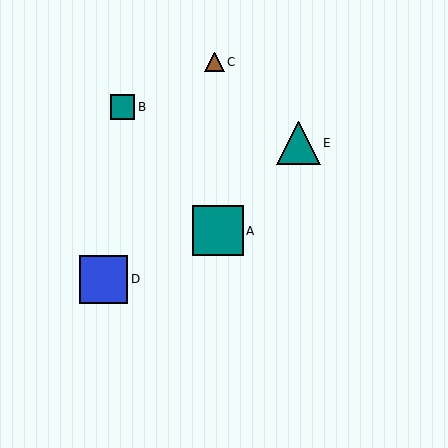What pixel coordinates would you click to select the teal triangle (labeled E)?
Click at (298, 143) to select the teal triangle E.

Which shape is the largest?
The teal square (labeled A) is the largest.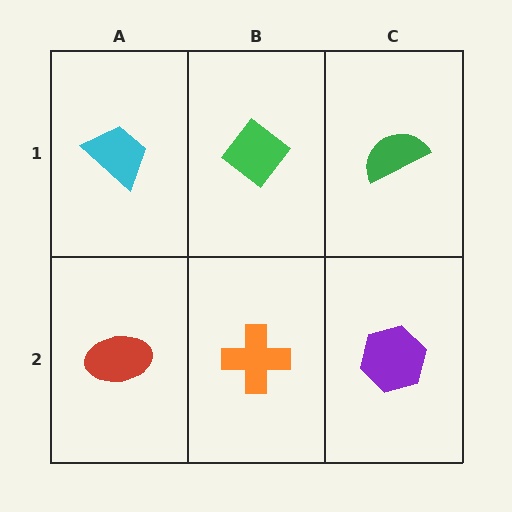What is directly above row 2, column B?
A green diamond.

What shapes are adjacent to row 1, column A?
A red ellipse (row 2, column A), a green diamond (row 1, column B).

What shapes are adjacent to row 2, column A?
A cyan trapezoid (row 1, column A), an orange cross (row 2, column B).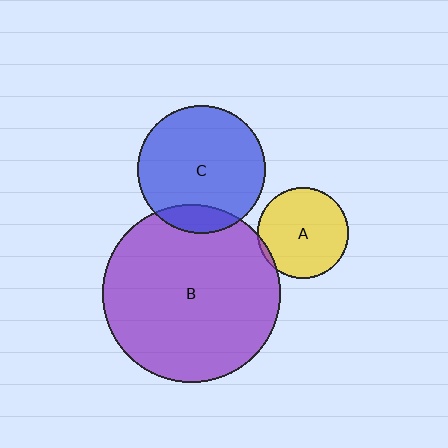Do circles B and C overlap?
Yes.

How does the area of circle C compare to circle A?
Approximately 2.0 times.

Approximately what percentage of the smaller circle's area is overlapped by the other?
Approximately 15%.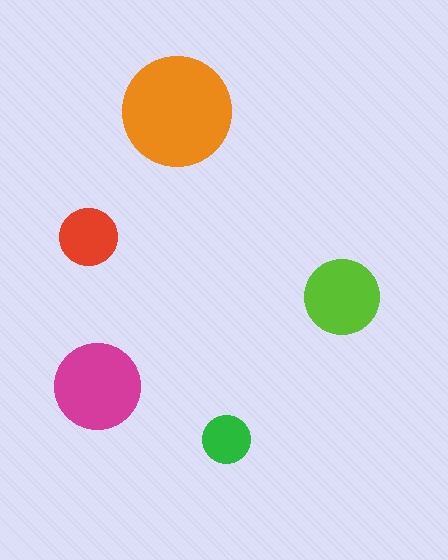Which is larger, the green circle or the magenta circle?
The magenta one.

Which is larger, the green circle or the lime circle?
The lime one.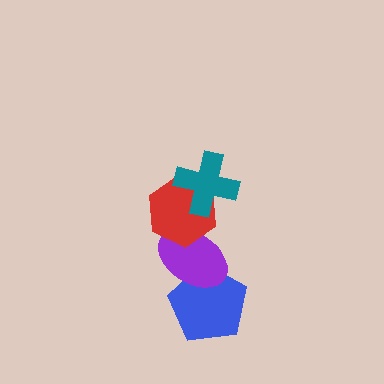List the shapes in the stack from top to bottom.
From top to bottom: the teal cross, the red hexagon, the purple ellipse, the blue pentagon.